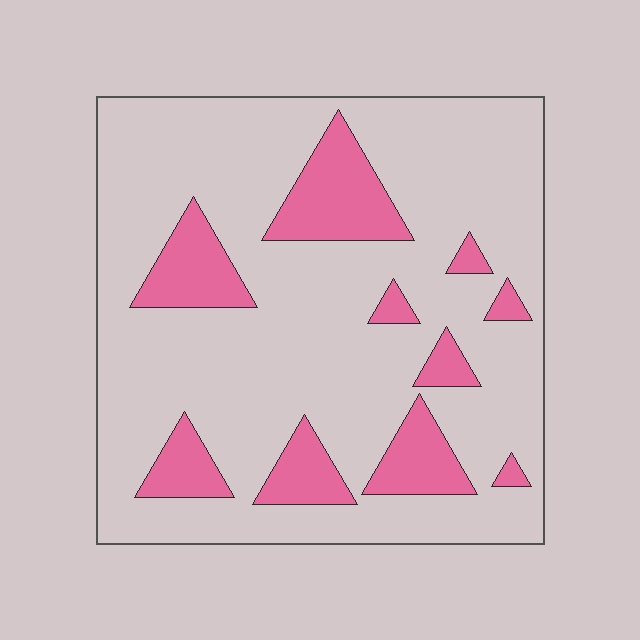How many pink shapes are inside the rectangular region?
10.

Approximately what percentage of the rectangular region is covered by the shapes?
Approximately 20%.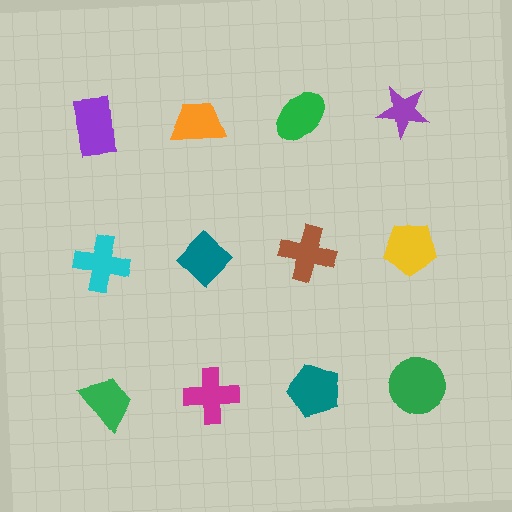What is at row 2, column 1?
A cyan cross.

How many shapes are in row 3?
4 shapes.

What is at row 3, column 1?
A green trapezoid.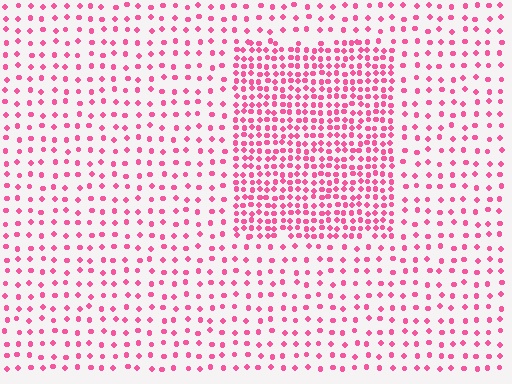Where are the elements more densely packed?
The elements are more densely packed inside the rectangle boundary.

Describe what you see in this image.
The image contains small pink elements arranged at two different densities. A rectangle-shaped region is visible where the elements are more densely packed than the surrounding area.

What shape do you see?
I see a rectangle.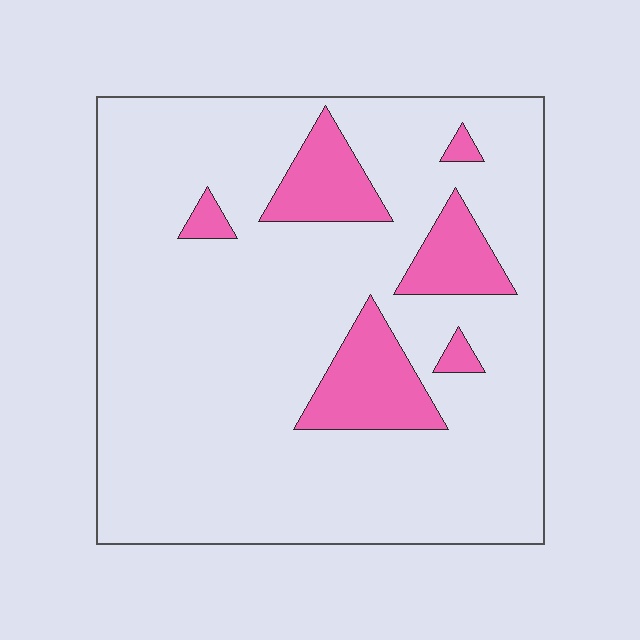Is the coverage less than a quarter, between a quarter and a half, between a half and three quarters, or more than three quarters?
Less than a quarter.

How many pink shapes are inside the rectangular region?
6.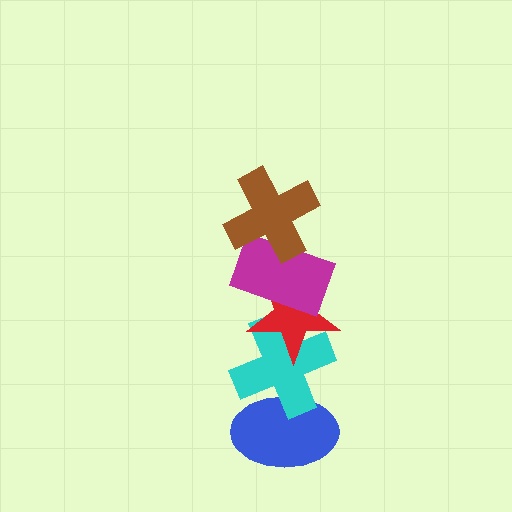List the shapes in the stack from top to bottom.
From top to bottom: the brown cross, the magenta rectangle, the red star, the cyan cross, the blue ellipse.